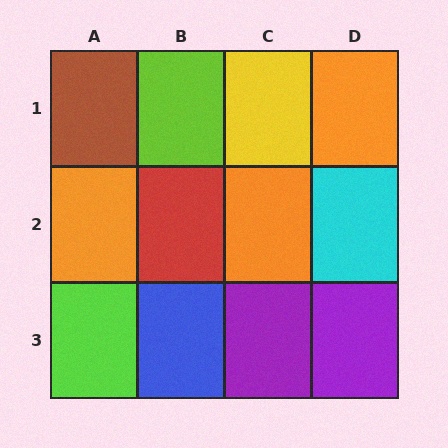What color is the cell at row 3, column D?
Purple.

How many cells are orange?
3 cells are orange.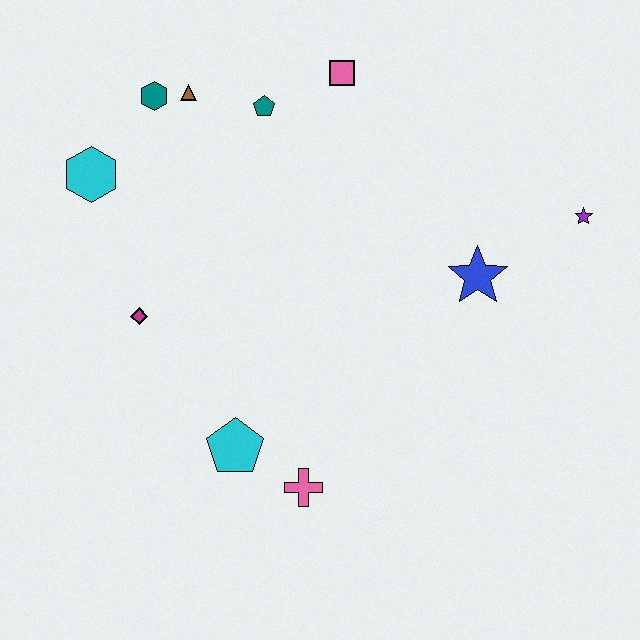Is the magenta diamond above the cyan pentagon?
Yes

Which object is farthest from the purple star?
The cyan hexagon is farthest from the purple star.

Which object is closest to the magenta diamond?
The cyan hexagon is closest to the magenta diamond.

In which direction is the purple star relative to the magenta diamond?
The purple star is to the right of the magenta diamond.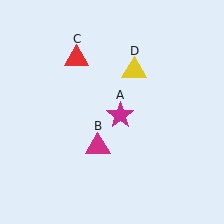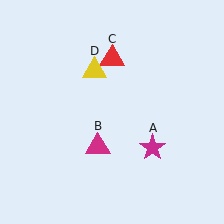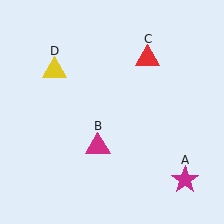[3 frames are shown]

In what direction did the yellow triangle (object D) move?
The yellow triangle (object D) moved left.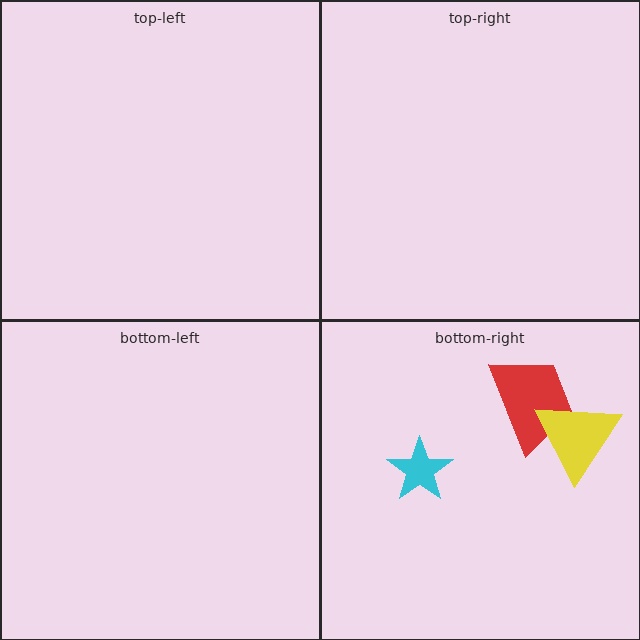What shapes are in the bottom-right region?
The cyan star, the red trapezoid, the yellow triangle.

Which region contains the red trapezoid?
The bottom-right region.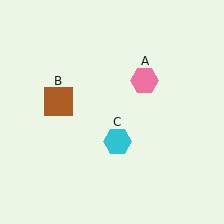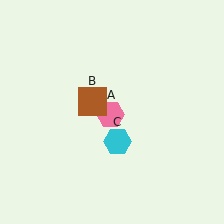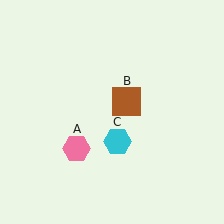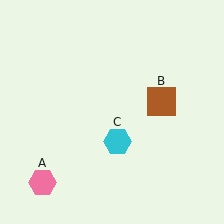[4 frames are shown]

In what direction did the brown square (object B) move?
The brown square (object B) moved right.